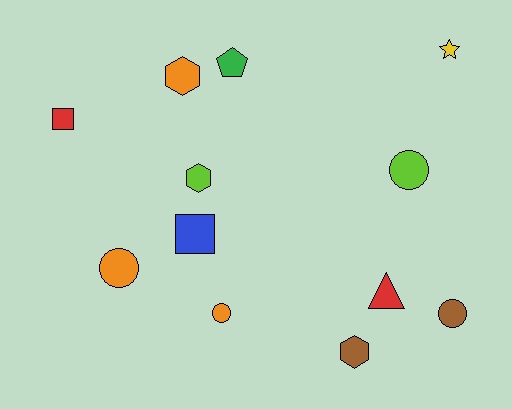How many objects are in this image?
There are 12 objects.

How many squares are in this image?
There are 2 squares.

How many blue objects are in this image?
There is 1 blue object.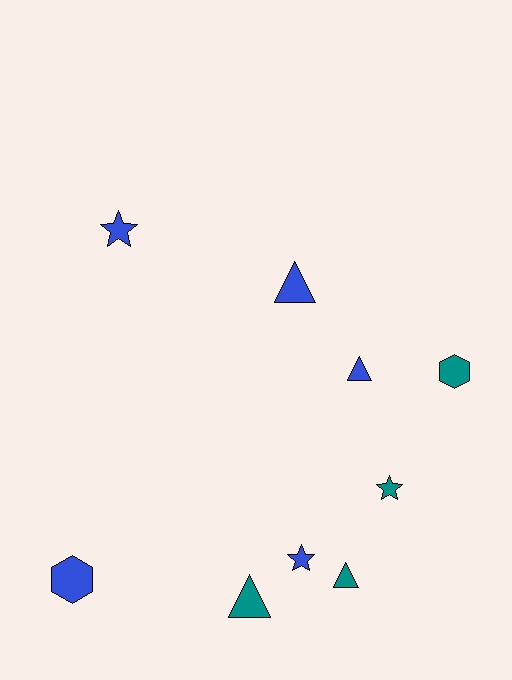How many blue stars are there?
There are 2 blue stars.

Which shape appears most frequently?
Triangle, with 4 objects.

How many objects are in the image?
There are 9 objects.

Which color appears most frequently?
Blue, with 5 objects.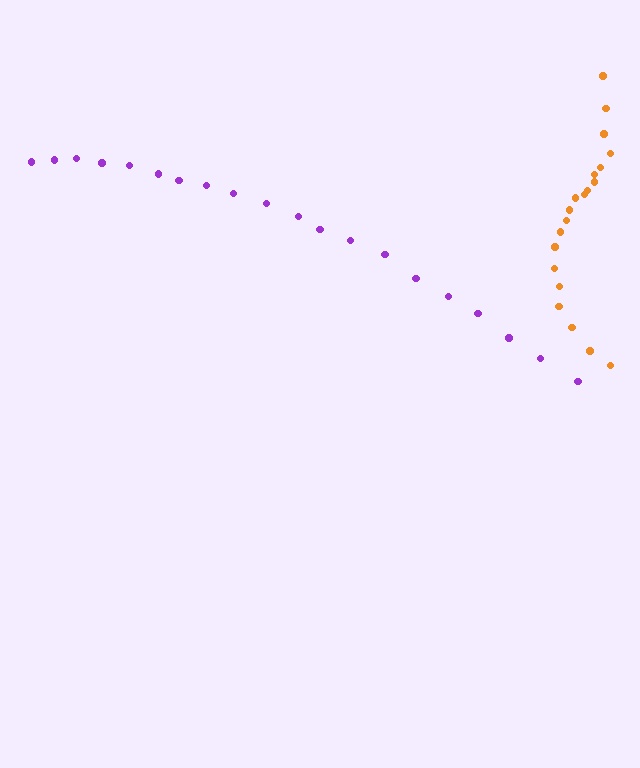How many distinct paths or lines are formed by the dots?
There are 2 distinct paths.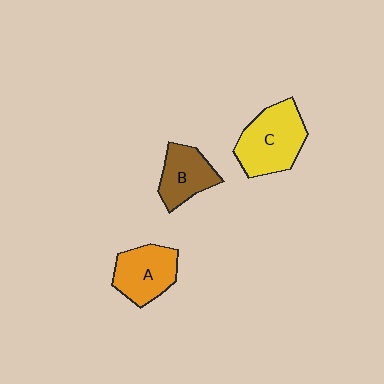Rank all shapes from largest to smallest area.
From largest to smallest: C (yellow), A (orange), B (brown).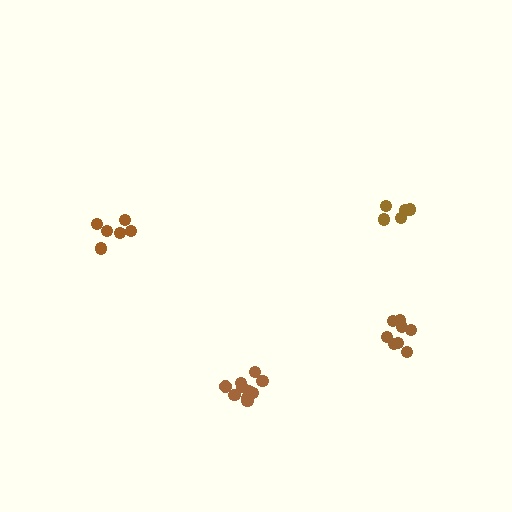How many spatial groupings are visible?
There are 4 spatial groupings.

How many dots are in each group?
Group 1: 10 dots, Group 2: 5 dots, Group 3: 6 dots, Group 4: 8 dots (29 total).